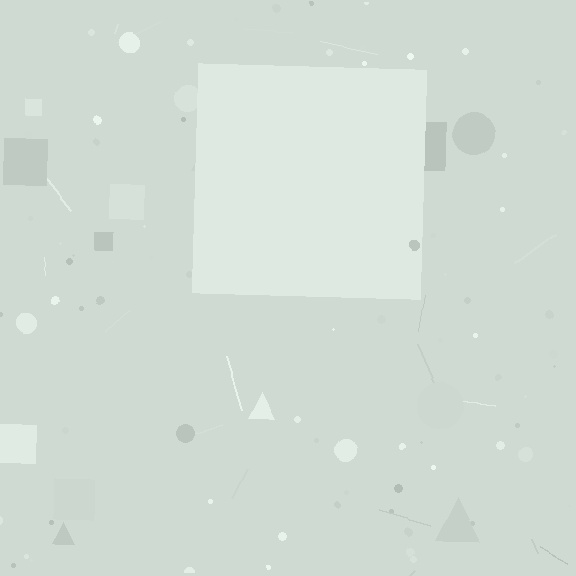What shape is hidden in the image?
A square is hidden in the image.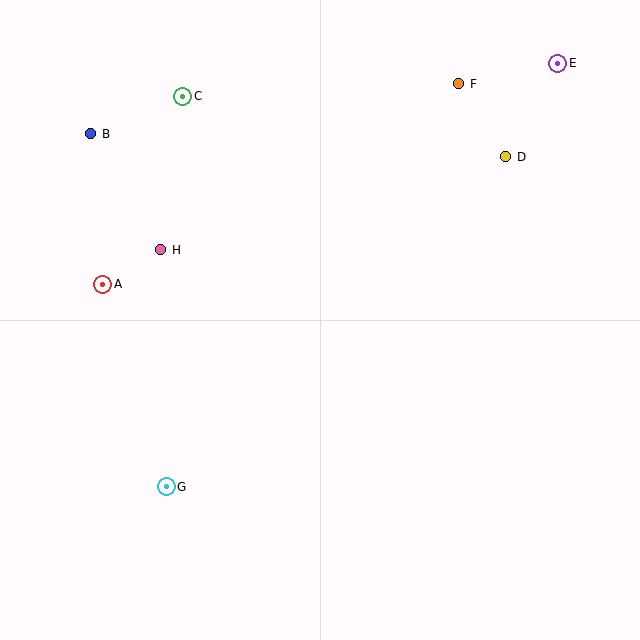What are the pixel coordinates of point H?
Point H is at (161, 250).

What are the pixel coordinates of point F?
Point F is at (459, 84).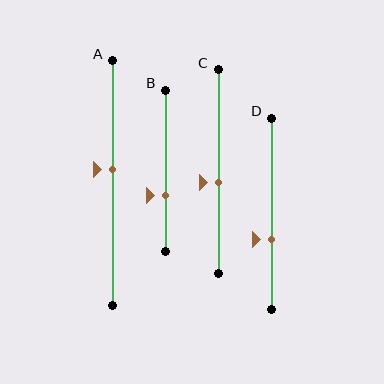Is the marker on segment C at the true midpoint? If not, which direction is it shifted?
No, the marker on segment C is shifted downward by about 5% of the segment length.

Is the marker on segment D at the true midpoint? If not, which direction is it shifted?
No, the marker on segment D is shifted downward by about 13% of the segment length.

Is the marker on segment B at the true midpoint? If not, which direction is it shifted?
No, the marker on segment B is shifted downward by about 15% of the segment length.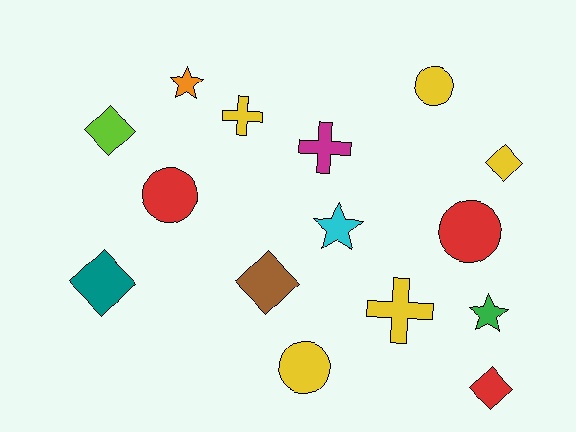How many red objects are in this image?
There are 3 red objects.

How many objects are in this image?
There are 15 objects.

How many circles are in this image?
There are 4 circles.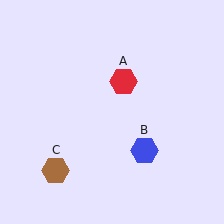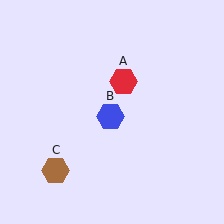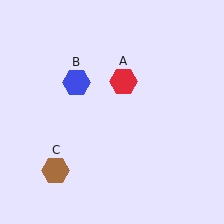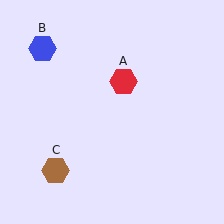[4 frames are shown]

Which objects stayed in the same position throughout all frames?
Red hexagon (object A) and brown hexagon (object C) remained stationary.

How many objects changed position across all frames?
1 object changed position: blue hexagon (object B).